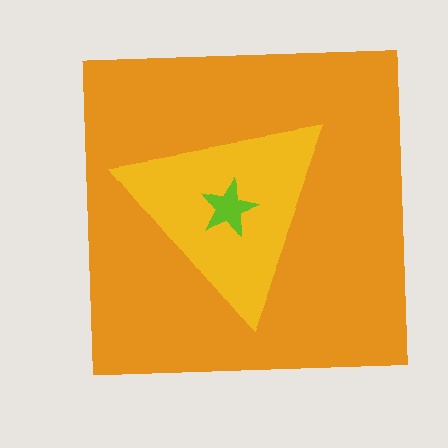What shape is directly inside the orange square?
The yellow triangle.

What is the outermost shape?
The orange square.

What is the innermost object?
The lime star.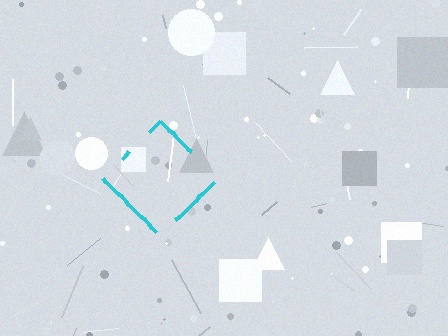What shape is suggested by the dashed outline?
The dashed outline suggests a diamond.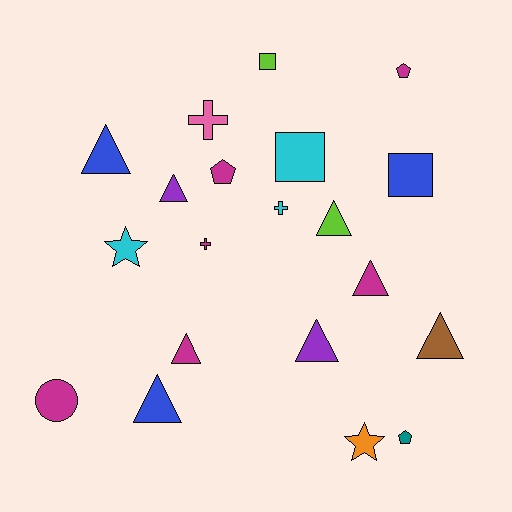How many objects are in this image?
There are 20 objects.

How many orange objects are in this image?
There is 1 orange object.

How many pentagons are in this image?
There are 3 pentagons.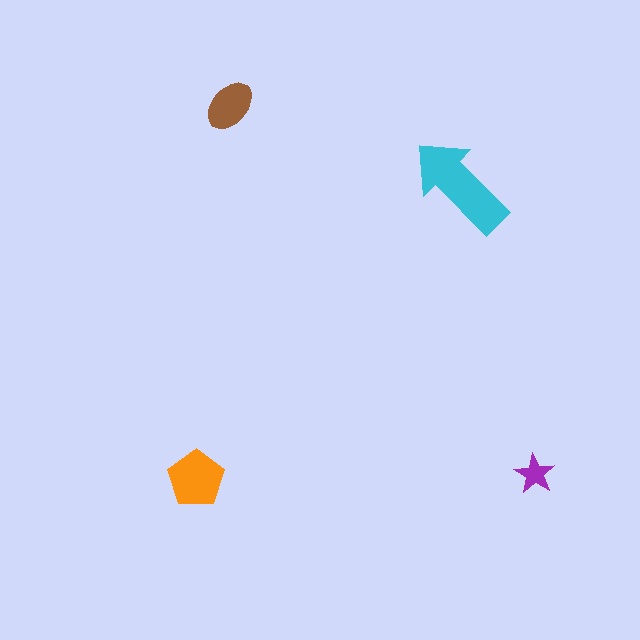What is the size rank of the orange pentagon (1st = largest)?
2nd.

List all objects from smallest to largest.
The purple star, the brown ellipse, the orange pentagon, the cyan arrow.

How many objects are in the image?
There are 4 objects in the image.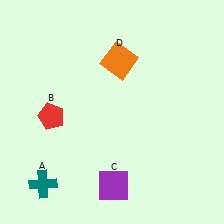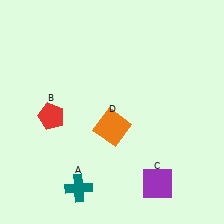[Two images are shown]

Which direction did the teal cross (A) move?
The teal cross (A) moved right.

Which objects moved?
The objects that moved are: the teal cross (A), the purple square (C), the orange square (D).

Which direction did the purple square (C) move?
The purple square (C) moved right.